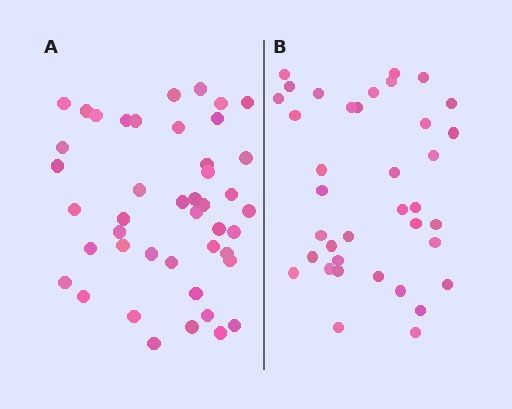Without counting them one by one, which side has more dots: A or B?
Region A (the left region) has more dots.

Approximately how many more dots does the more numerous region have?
Region A has roughly 8 or so more dots than region B.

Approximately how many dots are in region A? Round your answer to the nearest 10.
About 40 dots. (The exact count is 44, which rounds to 40.)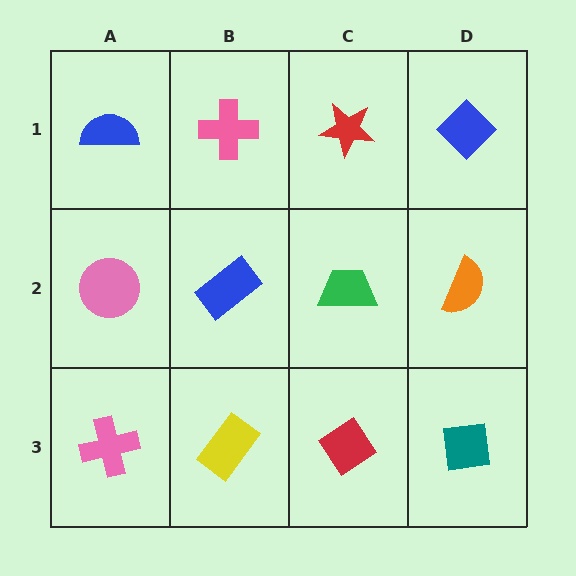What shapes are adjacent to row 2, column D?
A blue diamond (row 1, column D), a teal square (row 3, column D), a green trapezoid (row 2, column C).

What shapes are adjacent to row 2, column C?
A red star (row 1, column C), a red diamond (row 3, column C), a blue rectangle (row 2, column B), an orange semicircle (row 2, column D).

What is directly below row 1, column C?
A green trapezoid.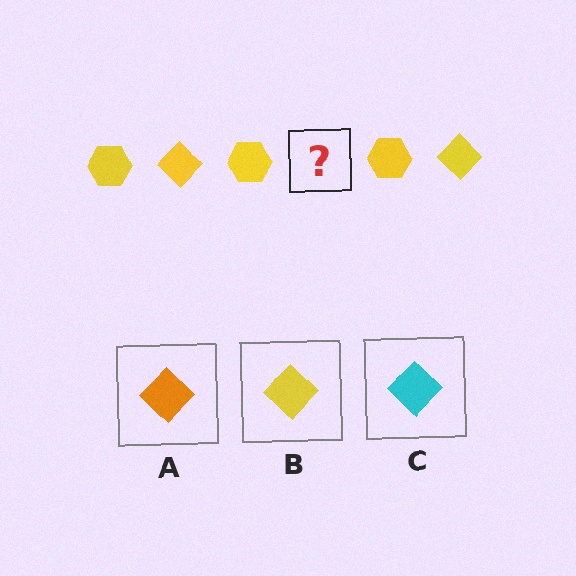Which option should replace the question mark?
Option B.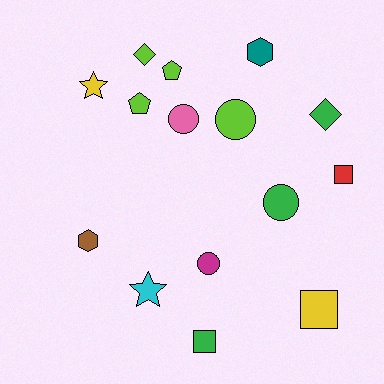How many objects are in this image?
There are 15 objects.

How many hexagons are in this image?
There are 2 hexagons.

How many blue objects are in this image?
There are no blue objects.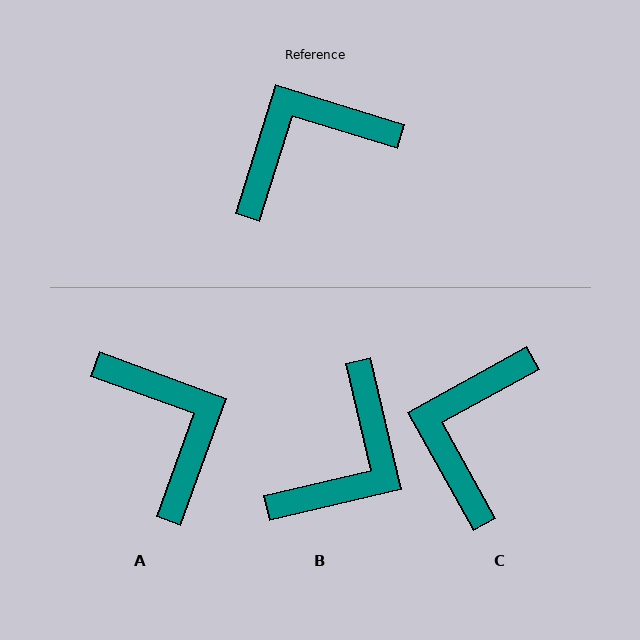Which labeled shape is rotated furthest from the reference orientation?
B, about 150 degrees away.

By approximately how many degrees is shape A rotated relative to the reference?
Approximately 93 degrees clockwise.